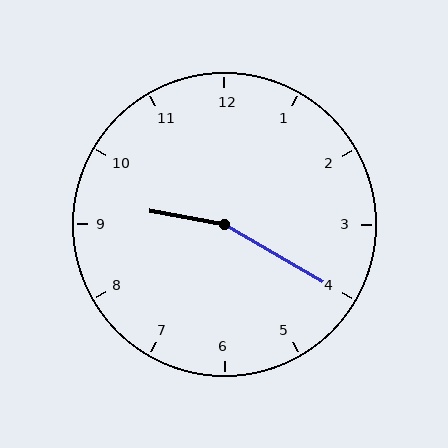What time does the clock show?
9:20.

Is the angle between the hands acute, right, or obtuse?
It is obtuse.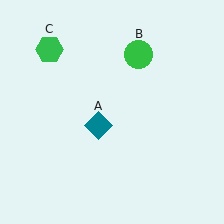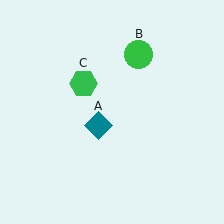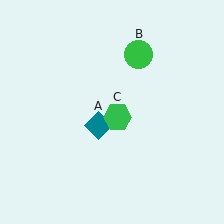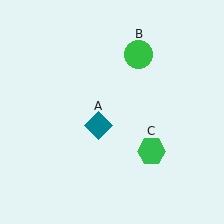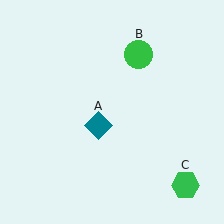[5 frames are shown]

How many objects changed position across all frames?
1 object changed position: green hexagon (object C).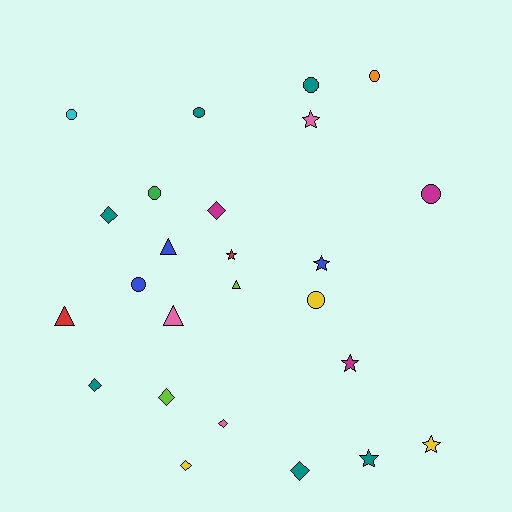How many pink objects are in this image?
There are 3 pink objects.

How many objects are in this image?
There are 25 objects.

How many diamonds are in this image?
There are 7 diamonds.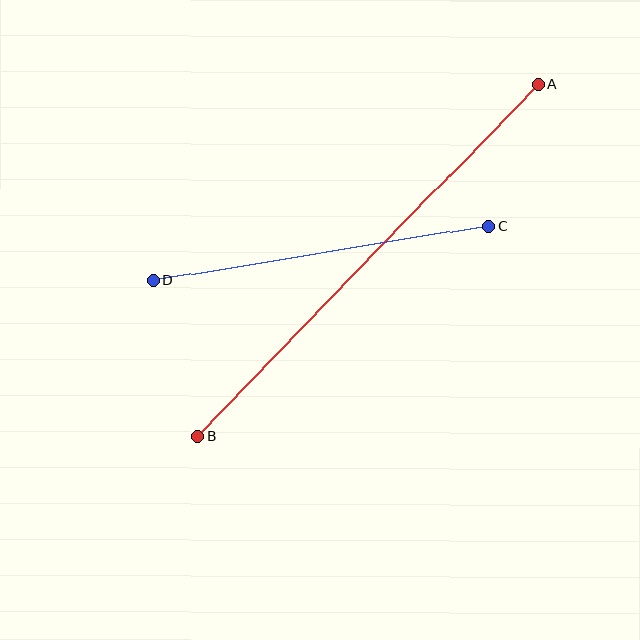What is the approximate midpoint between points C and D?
The midpoint is at approximately (321, 253) pixels.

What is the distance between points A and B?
The distance is approximately 490 pixels.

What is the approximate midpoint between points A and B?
The midpoint is at approximately (368, 260) pixels.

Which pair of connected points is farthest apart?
Points A and B are farthest apart.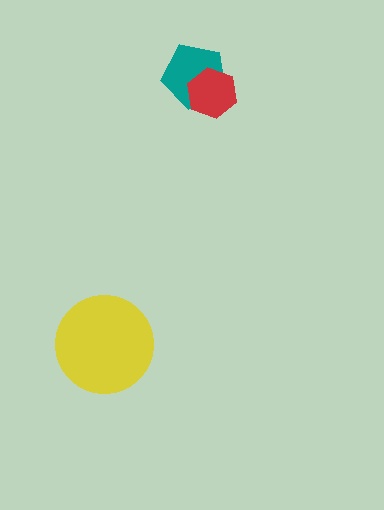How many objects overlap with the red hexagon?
1 object overlaps with the red hexagon.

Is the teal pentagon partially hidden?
Yes, it is partially covered by another shape.